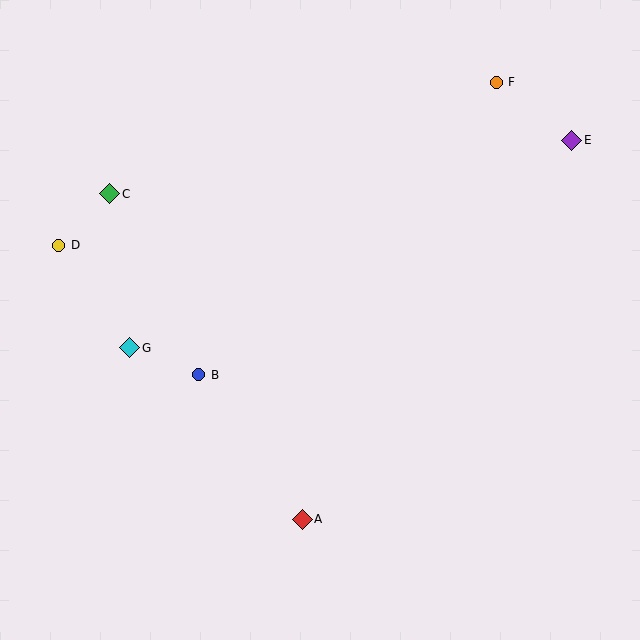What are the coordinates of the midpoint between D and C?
The midpoint between D and C is at (84, 220).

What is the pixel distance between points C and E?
The distance between C and E is 465 pixels.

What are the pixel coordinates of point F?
Point F is at (496, 82).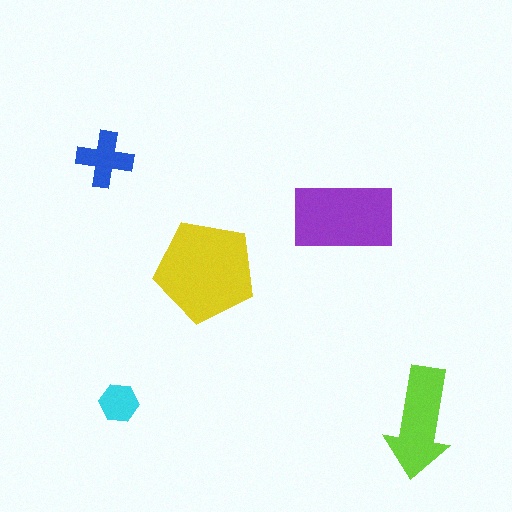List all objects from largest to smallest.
The yellow pentagon, the purple rectangle, the lime arrow, the blue cross, the cyan hexagon.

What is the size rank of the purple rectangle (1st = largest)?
2nd.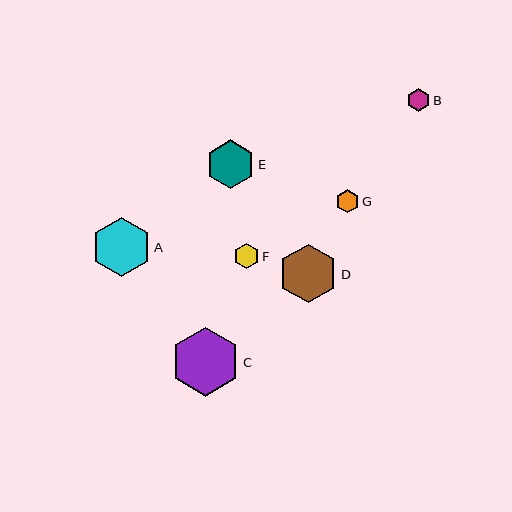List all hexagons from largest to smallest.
From largest to smallest: C, A, D, E, F, G, B.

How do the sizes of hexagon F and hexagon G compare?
Hexagon F and hexagon G are approximately the same size.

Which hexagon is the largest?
Hexagon C is the largest with a size of approximately 69 pixels.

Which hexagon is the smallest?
Hexagon B is the smallest with a size of approximately 23 pixels.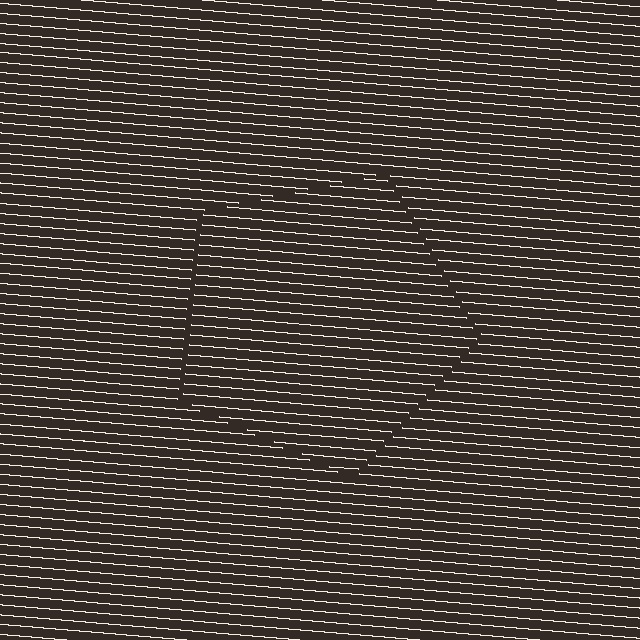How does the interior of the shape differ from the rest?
The interior of the shape contains the same grating, shifted by half a period — the contour is defined by the phase discontinuity where line-ends from the inner and outer gratings abut.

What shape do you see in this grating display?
An illusory pentagon. The interior of the shape contains the same grating, shifted by half a period — the contour is defined by the phase discontinuity where line-ends from the inner and outer gratings abut.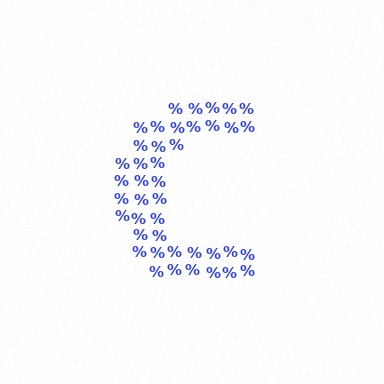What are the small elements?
The small elements are percent signs.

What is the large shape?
The large shape is the letter C.